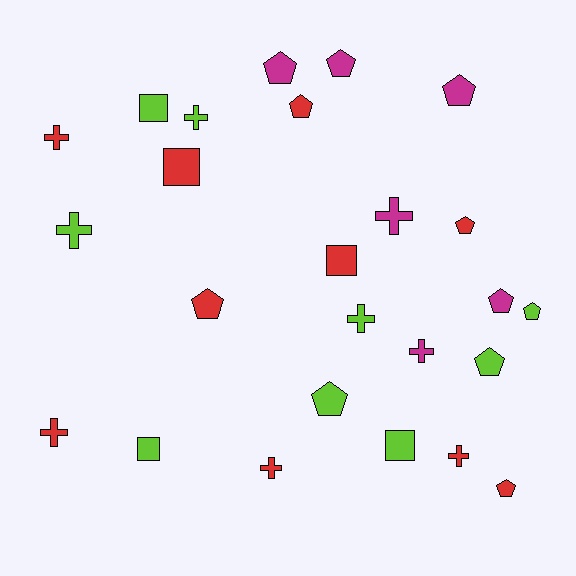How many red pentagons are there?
There are 4 red pentagons.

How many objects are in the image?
There are 25 objects.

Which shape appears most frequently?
Pentagon, with 11 objects.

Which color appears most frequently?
Red, with 10 objects.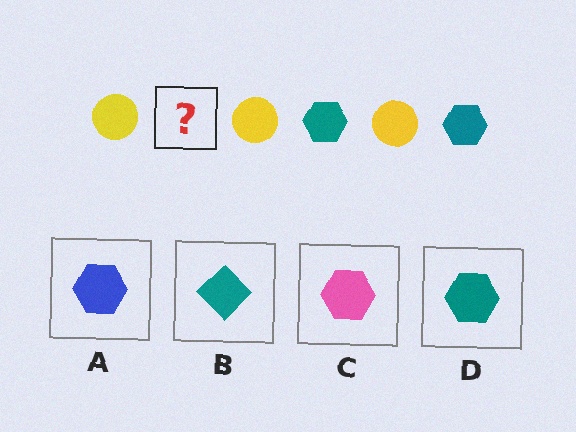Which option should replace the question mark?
Option D.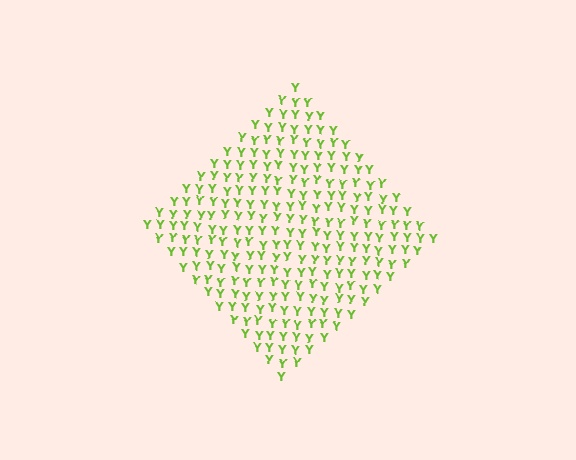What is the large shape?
The large shape is a diamond.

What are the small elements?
The small elements are letter Y's.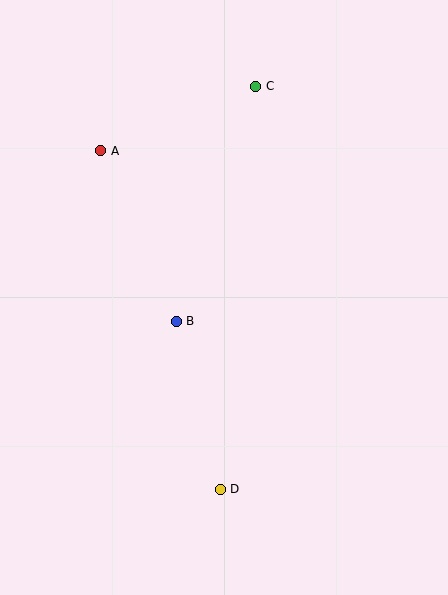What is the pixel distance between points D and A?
The distance between D and A is 359 pixels.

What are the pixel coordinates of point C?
Point C is at (256, 86).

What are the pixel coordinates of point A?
Point A is at (101, 151).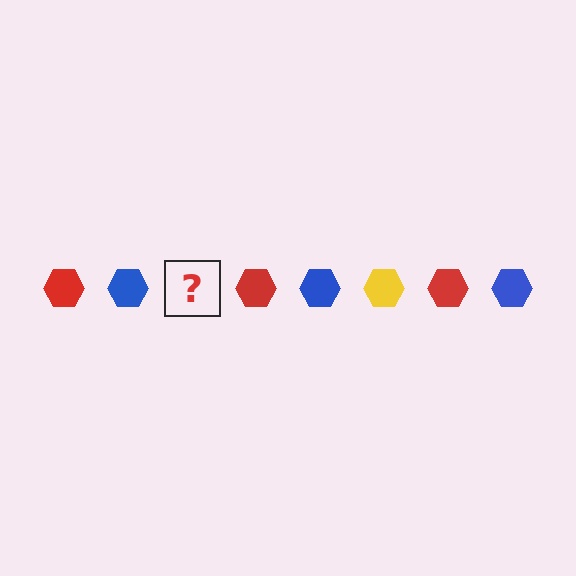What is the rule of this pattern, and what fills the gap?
The rule is that the pattern cycles through red, blue, yellow hexagons. The gap should be filled with a yellow hexagon.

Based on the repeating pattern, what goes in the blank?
The blank should be a yellow hexagon.